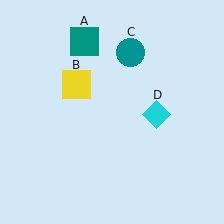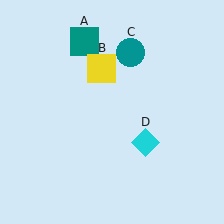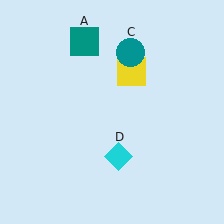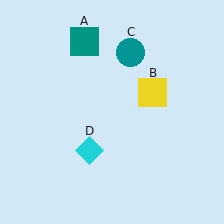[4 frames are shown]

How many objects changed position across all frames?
2 objects changed position: yellow square (object B), cyan diamond (object D).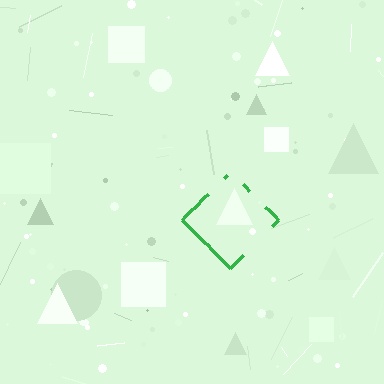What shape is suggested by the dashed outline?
The dashed outline suggests a diamond.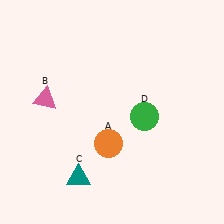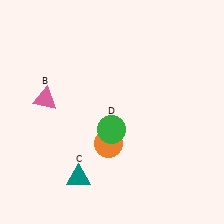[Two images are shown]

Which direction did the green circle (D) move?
The green circle (D) moved left.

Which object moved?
The green circle (D) moved left.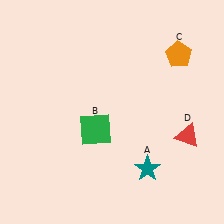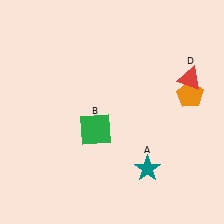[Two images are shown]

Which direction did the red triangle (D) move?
The red triangle (D) moved up.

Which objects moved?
The objects that moved are: the orange pentagon (C), the red triangle (D).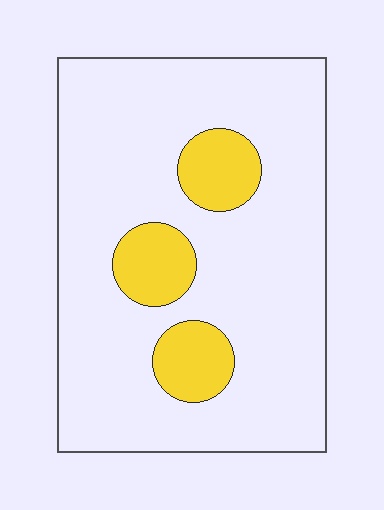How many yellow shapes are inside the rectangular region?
3.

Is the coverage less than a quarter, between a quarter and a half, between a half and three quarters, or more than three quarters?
Less than a quarter.